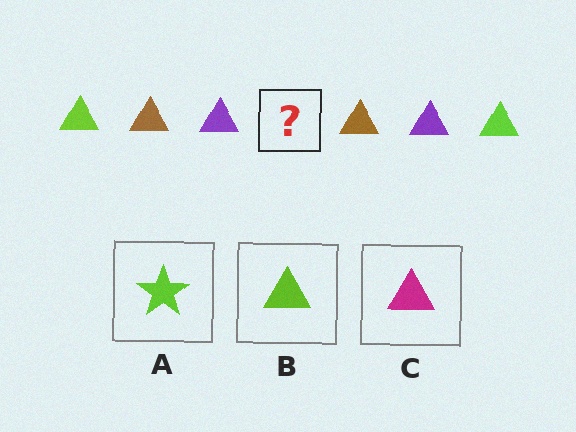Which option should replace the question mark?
Option B.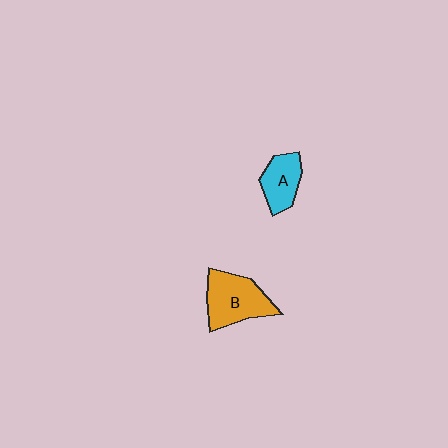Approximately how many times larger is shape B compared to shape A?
Approximately 1.5 times.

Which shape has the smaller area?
Shape A (cyan).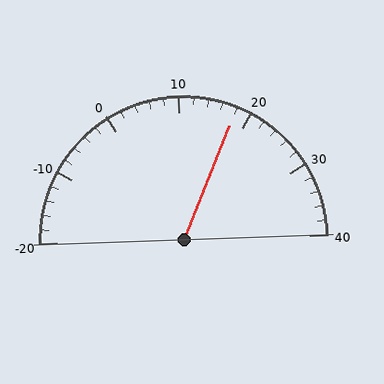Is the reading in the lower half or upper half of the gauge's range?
The reading is in the upper half of the range (-20 to 40).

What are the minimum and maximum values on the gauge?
The gauge ranges from -20 to 40.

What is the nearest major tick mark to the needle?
The nearest major tick mark is 20.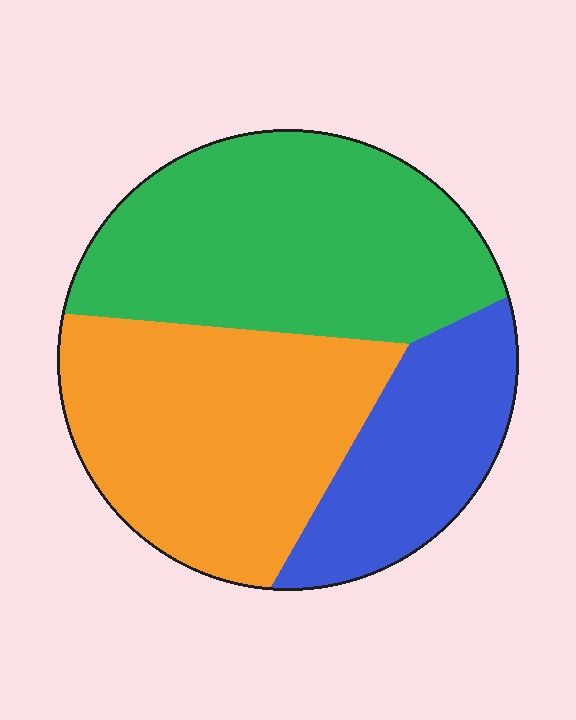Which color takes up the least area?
Blue, at roughly 20%.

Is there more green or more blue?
Green.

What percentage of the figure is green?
Green covers roughly 40% of the figure.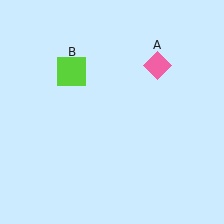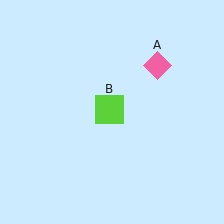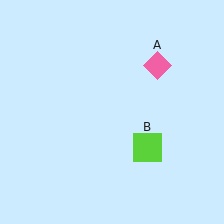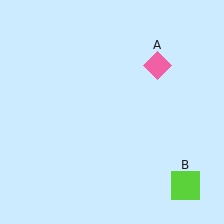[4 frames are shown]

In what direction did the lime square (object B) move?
The lime square (object B) moved down and to the right.